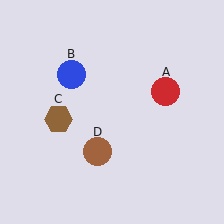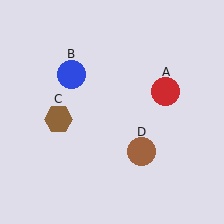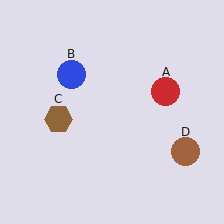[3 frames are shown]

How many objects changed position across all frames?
1 object changed position: brown circle (object D).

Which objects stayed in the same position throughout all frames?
Red circle (object A) and blue circle (object B) and brown hexagon (object C) remained stationary.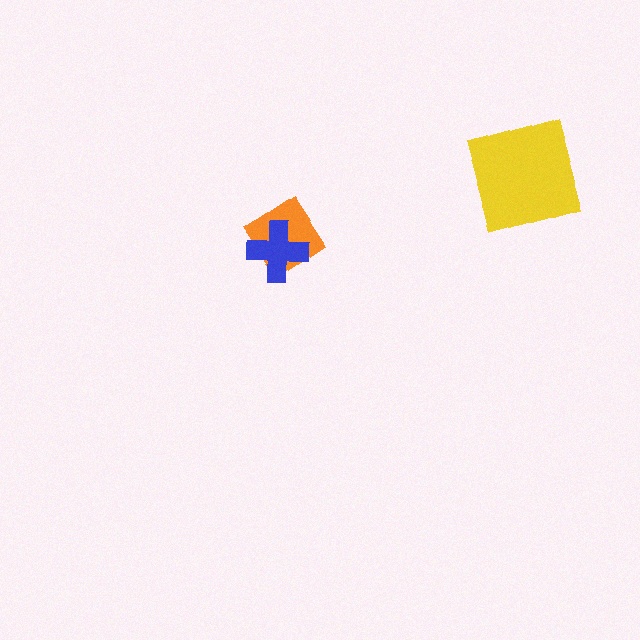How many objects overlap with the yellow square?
0 objects overlap with the yellow square.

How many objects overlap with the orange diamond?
1 object overlaps with the orange diamond.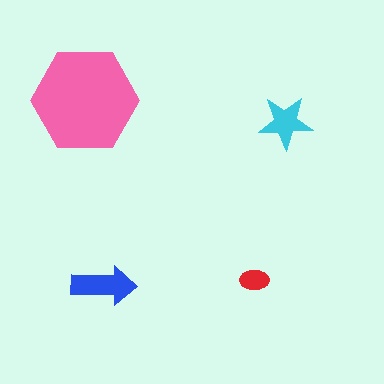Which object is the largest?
The pink hexagon.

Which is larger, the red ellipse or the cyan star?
The cyan star.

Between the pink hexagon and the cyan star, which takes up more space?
The pink hexagon.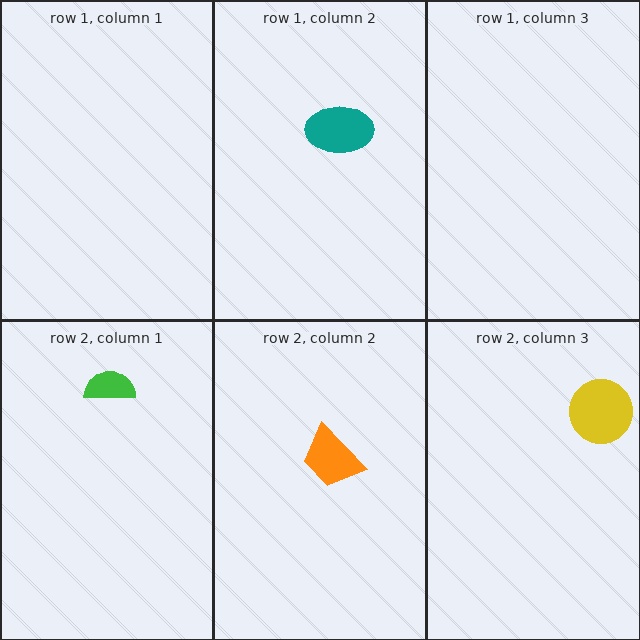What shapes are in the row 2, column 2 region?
The orange trapezoid.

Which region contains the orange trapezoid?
The row 2, column 2 region.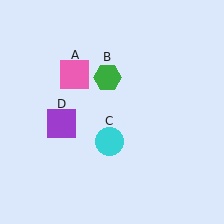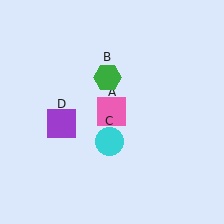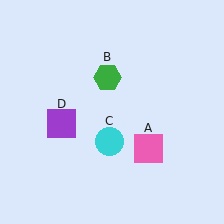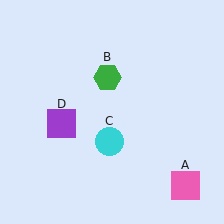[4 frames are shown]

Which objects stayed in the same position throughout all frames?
Green hexagon (object B) and cyan circle (object C) and purple square (object D) remained stationary.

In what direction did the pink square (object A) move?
The pink square (object A) moved down and to the right.